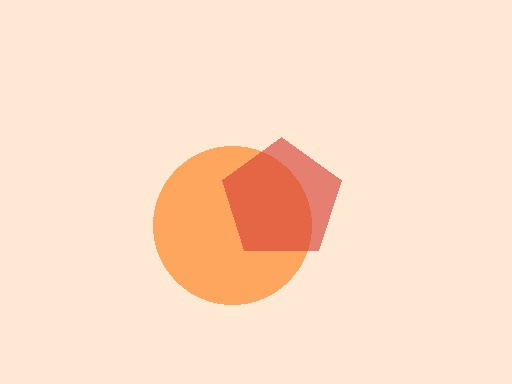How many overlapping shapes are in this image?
There are 2 overlapping shapes in the image.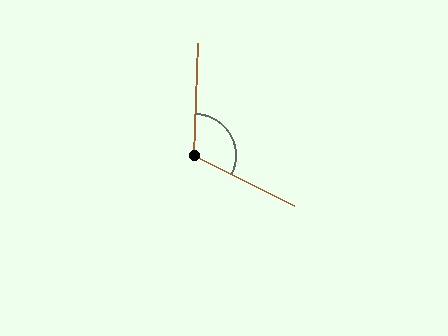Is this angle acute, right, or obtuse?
It is obtuse.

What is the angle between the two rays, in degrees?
Approximately 115 degrees.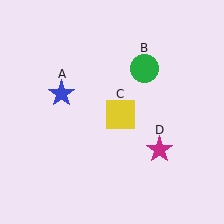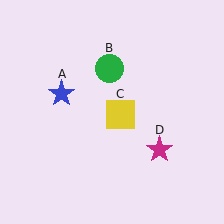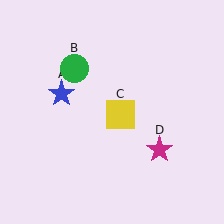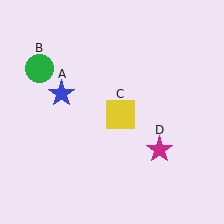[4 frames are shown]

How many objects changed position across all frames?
1 object changed position: green circle (object B).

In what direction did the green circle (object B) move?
The green circle (object B) moved left.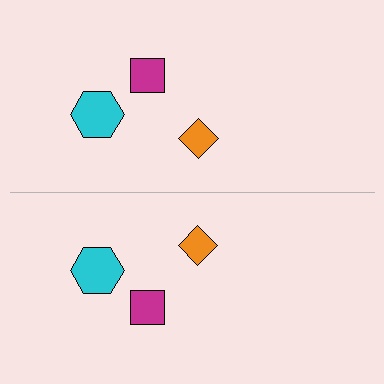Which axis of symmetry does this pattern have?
The pattern has a horizontal axis of symmetry running through the center of the image.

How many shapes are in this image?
There are 6 shapes in this image.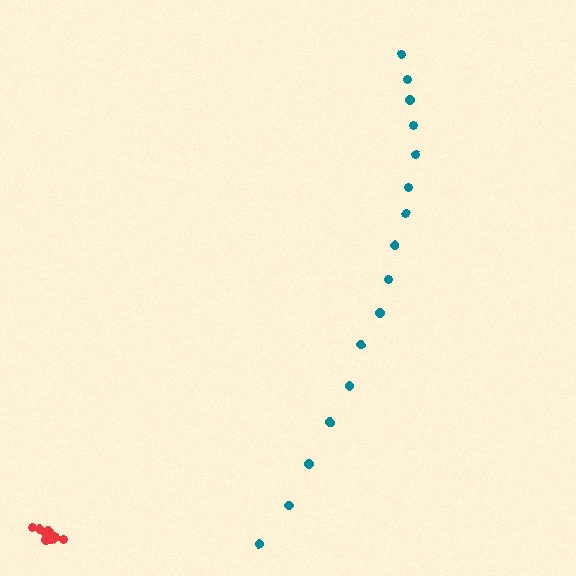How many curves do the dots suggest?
There are 2 distinct paths.